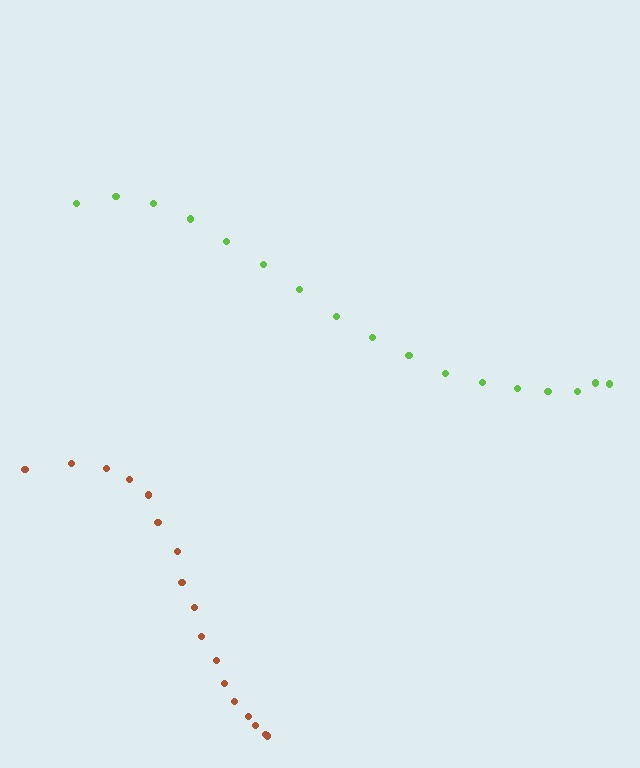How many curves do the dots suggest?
There are 2 distinct paths.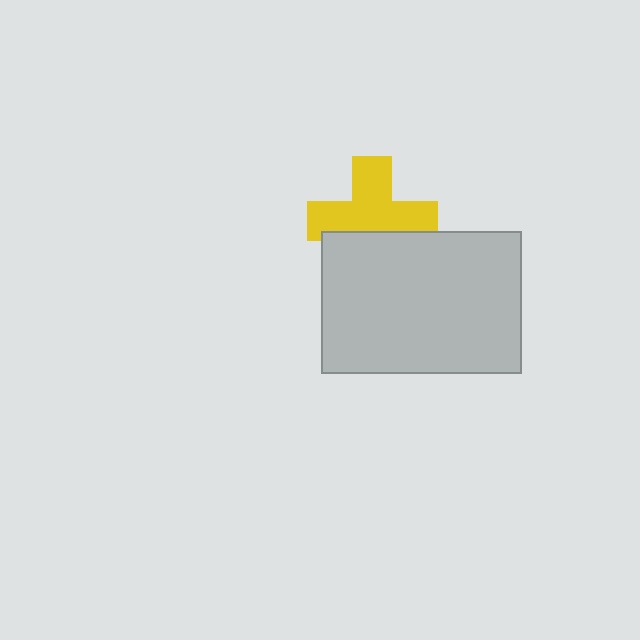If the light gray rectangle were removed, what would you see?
You would see the complete yellow cross.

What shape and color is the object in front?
The object in front is a light gray rectangle.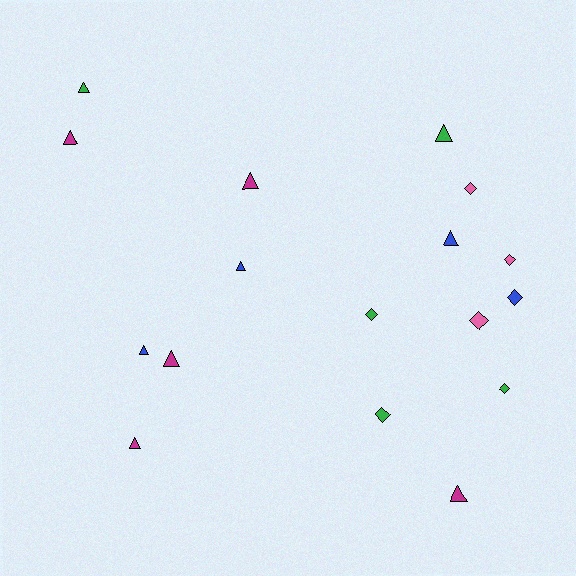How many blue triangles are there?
There are 3 blue triangles.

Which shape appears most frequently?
Triangle, with 10 objects.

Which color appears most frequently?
Green, with 5 objects.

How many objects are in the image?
There are 17 objects.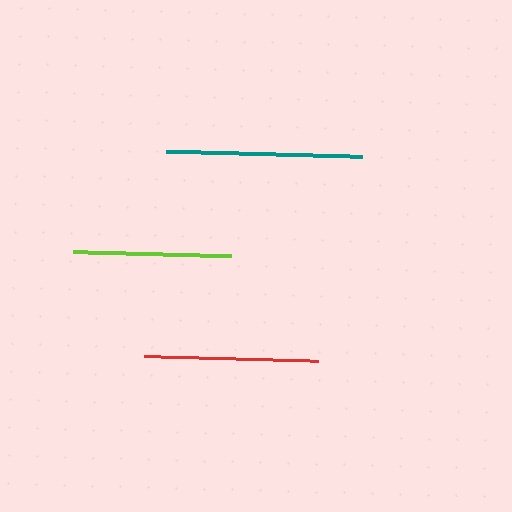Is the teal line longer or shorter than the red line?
The teal line is longer than the red line.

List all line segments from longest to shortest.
From longest to shortest: teal, red, lime.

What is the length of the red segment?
The red segment is approximately 174 pixels long.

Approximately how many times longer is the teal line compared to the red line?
The teal line is approximately 1.1 times the length of the red line.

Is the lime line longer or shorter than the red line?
The red line is longer than the lime line.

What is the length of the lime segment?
The lime segment is approximately 158 pixels long.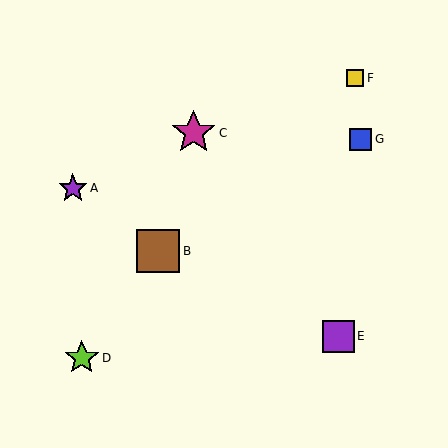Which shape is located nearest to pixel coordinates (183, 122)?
The magenta star (labeled C) at (194, 133) is nearest to that location.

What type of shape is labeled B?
Shape B is a brown square.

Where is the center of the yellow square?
The center of the yellow square is at (355, 78).